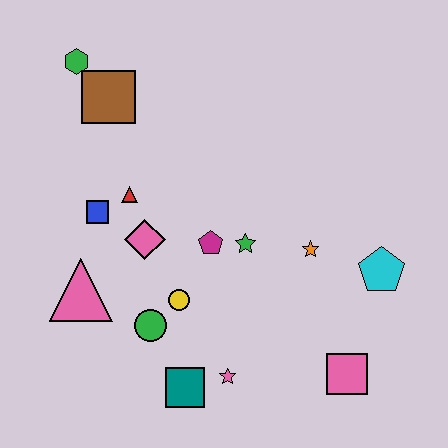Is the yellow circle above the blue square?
No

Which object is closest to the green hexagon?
The brown square is closest to the green hexagon.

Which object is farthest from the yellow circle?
The green hexagon is farthest from the yellow circle.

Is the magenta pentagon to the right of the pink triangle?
Yes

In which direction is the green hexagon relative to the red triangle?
The green hexagon is above the red triangle.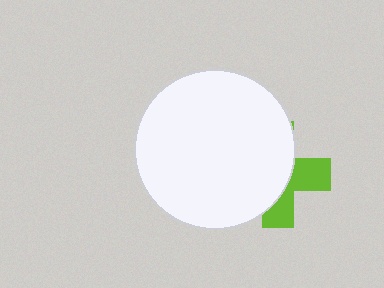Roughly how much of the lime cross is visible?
A small part of it is visible (roughly 38%).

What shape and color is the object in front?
The object in front is a white circle.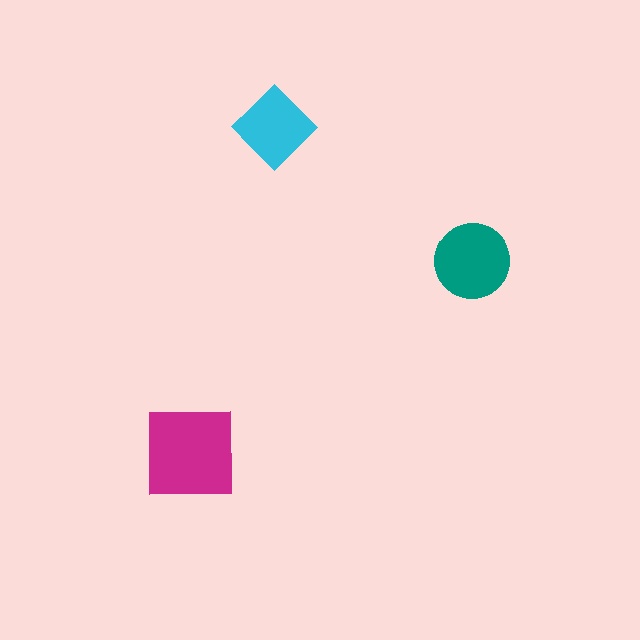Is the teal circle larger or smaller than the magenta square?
Smaller.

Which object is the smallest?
The cyan diamond.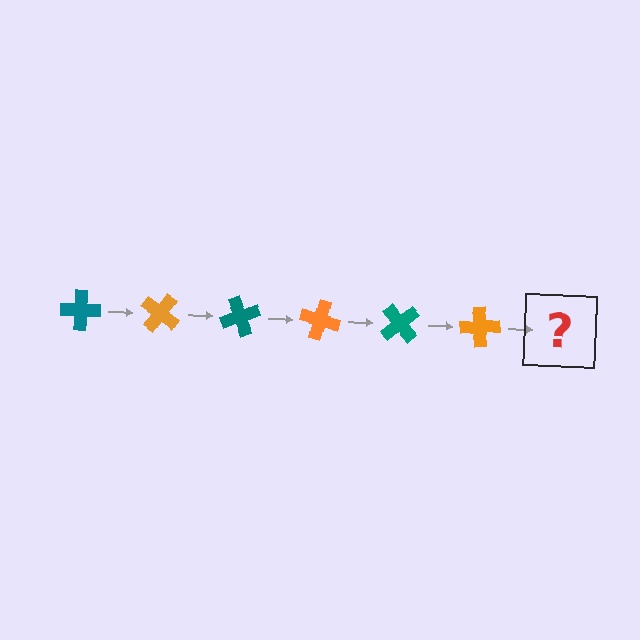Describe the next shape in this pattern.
It should be a teal cross, rotated 210 degrees from the start.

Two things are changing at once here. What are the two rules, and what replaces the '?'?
The two rules are that it rotates 35 degrees each step and the color cycles through teal and orange. The '?' should be a teal cross, rotated 210 degrees from the start.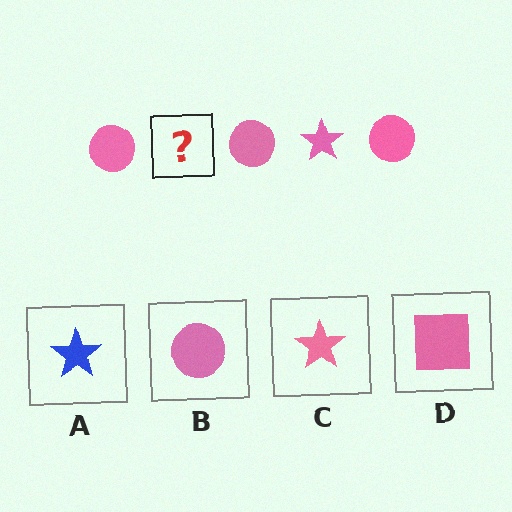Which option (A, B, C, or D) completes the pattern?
C.